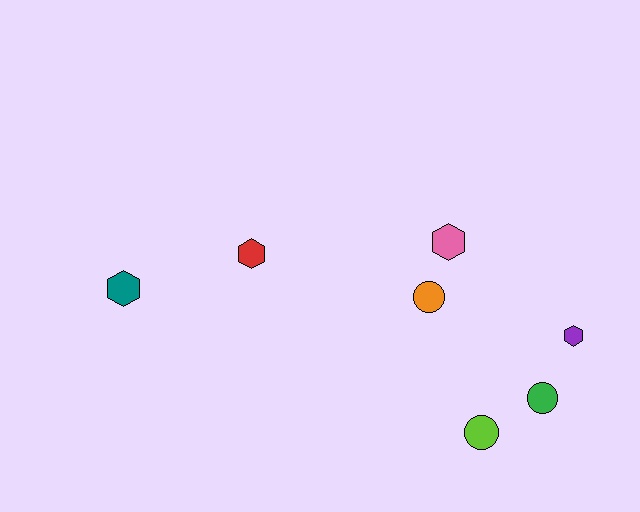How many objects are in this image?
There are 7 objects.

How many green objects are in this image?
There is 1 green object.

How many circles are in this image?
There are 3 circles.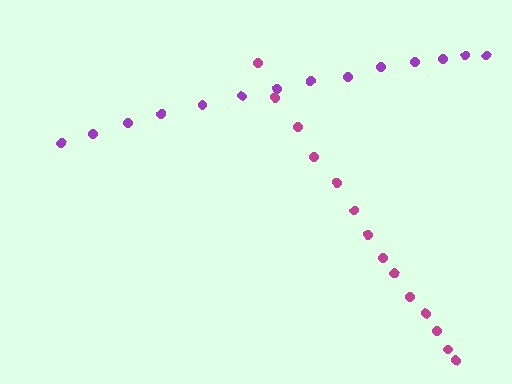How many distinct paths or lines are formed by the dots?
There are 2 distinct paths.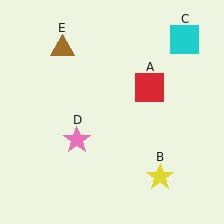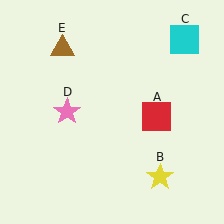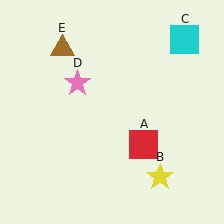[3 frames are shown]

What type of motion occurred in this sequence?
The red square (object A), pink star (object D) rotated clockwise around the center of the scene.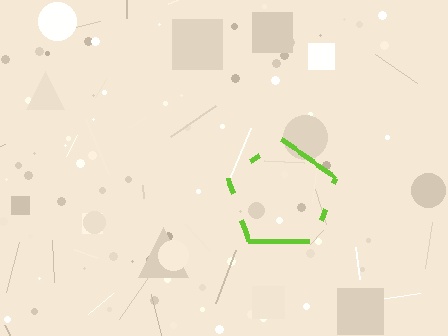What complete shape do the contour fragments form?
The contour fragments form a pentagon.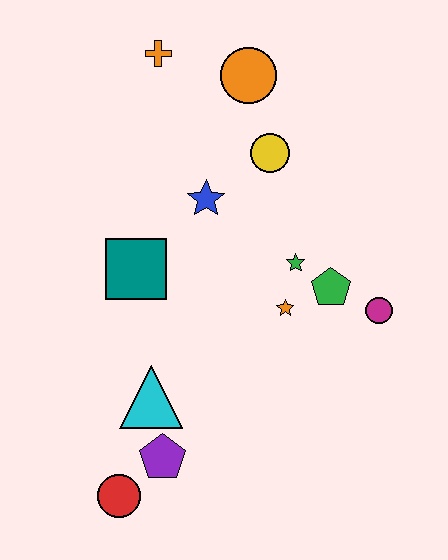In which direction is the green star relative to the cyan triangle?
The green star is to the right of the cyan triangle.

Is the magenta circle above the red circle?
Yes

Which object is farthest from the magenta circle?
The orange cross is farthest from the magenta circle.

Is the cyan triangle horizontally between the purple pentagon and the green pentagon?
No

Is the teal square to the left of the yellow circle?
Yes